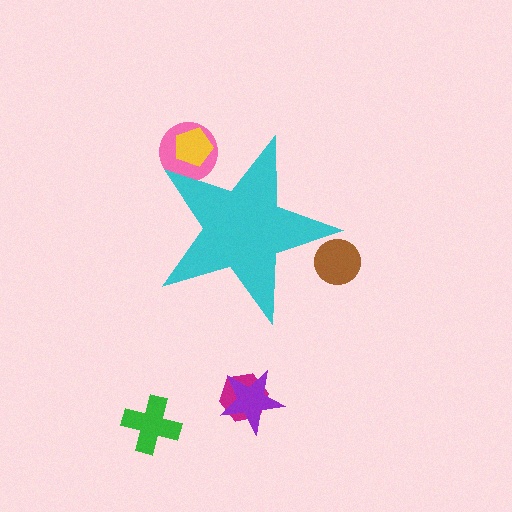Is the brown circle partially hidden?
Yes, the brown circle is partially hidden behind the cyan star.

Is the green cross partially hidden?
No, the green cross is fully visible.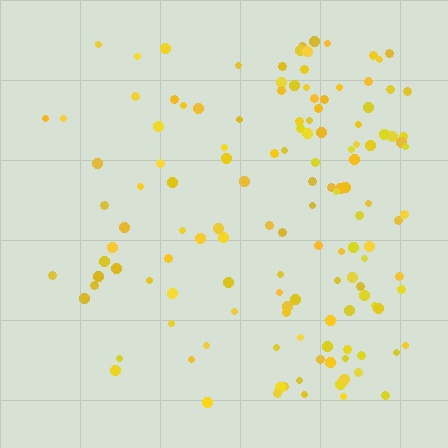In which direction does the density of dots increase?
From left to right, with the right side densest.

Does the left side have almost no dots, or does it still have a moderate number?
Still a moderate number, just noticeably fewer than the right.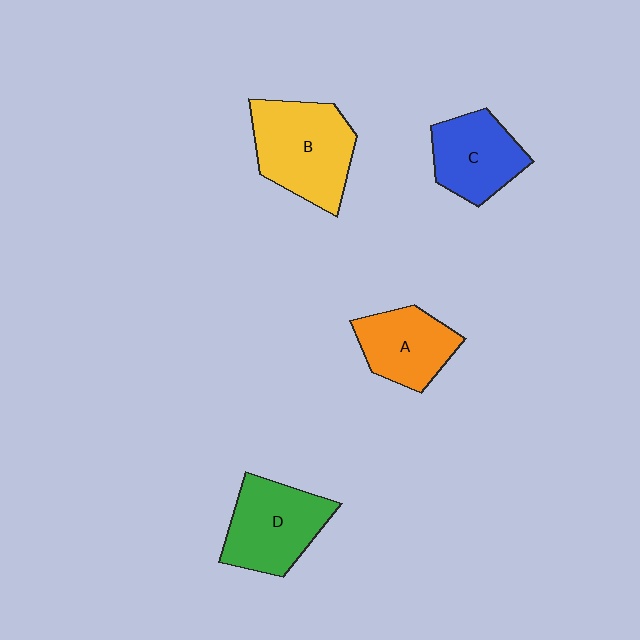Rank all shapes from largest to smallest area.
From largest to smallest: B (yellow), D (green), C (blue), A (orange).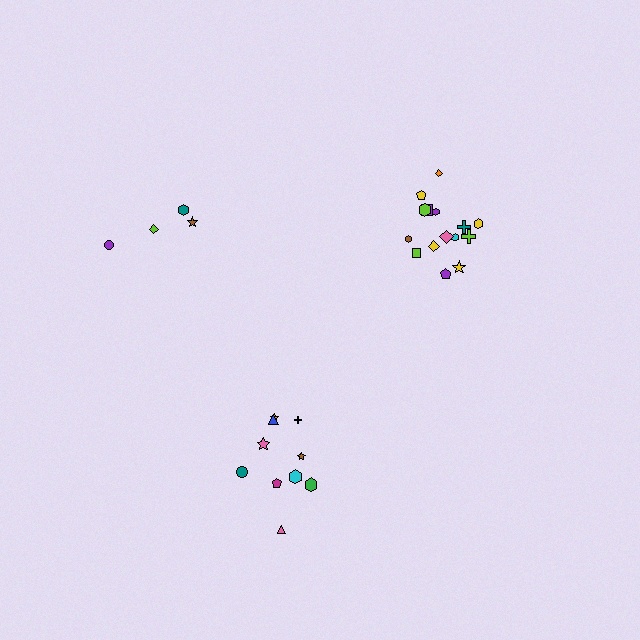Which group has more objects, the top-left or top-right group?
The top-right group.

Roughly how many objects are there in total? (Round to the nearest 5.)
Roughly 30 objects in total.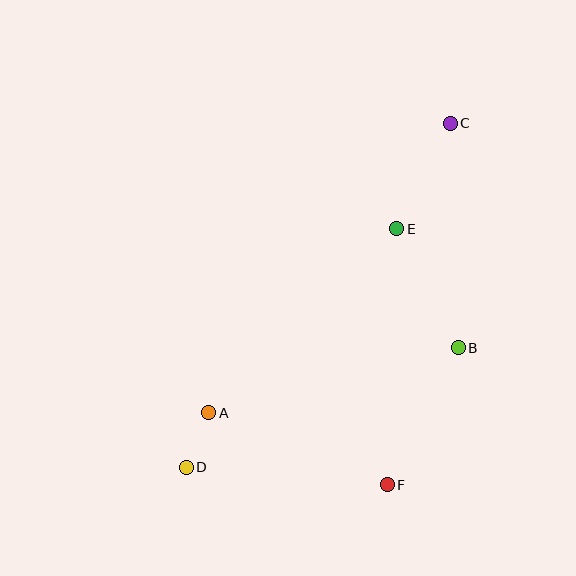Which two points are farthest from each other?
Points C and D are farthest from each other.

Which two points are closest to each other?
Points A and D are closest to each other.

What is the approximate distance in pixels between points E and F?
The distance between E and F is approximately 256 pixels.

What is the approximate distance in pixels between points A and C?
The distance between A and C is approximately 377 pixels.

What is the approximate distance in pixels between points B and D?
The distance between B and D is approximately 297 pixels.